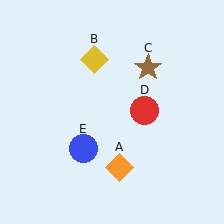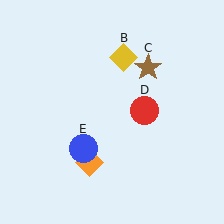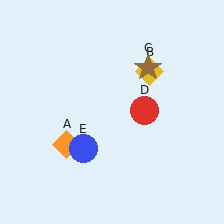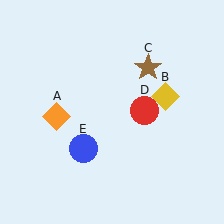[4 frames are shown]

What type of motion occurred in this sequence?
The orange diamond (object A), yellow diamond (object B) rotated clockwise around the center of the scene.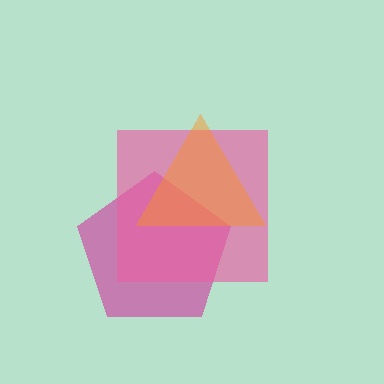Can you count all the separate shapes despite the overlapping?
Yes, there are 3 separate shapes.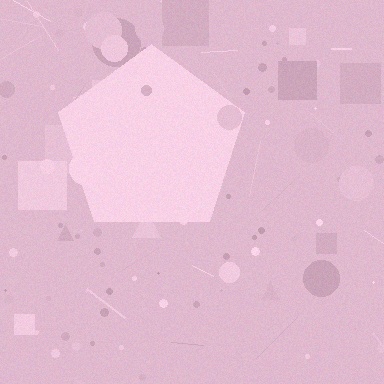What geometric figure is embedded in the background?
A pentagon is embedded in the background.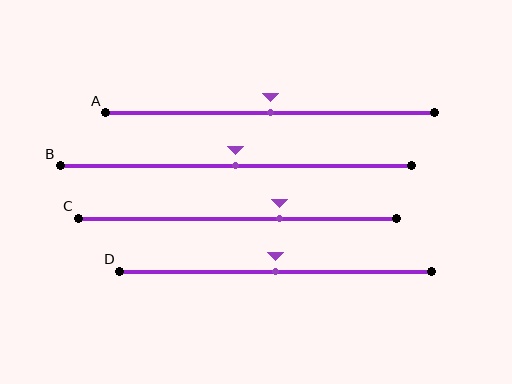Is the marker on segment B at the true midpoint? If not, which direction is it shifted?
Yes, the marker on segment B is at the true midpoint.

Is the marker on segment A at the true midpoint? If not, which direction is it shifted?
Yes, the marker on segment A is at the true midpoint.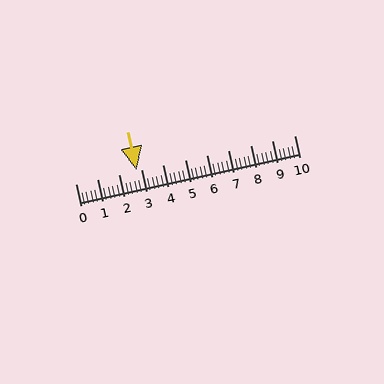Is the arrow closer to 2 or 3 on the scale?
The arrow is closer to 3.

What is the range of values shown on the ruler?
The ruler shows values from 0 to 10.